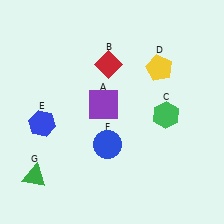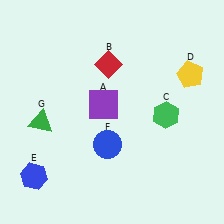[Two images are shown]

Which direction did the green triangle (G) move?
The green triangle (G) moved up.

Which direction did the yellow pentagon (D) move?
The yellow pentagon (D) moved right.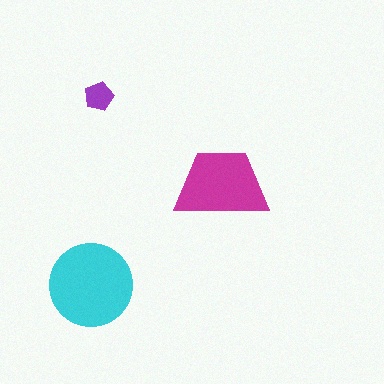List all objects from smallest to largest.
The purple pentagon, the magenta trapezoid, the cyan circle.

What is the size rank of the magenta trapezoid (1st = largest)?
2nd.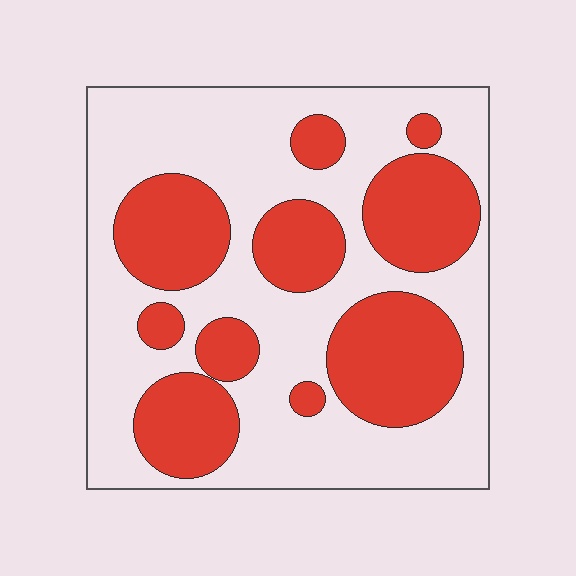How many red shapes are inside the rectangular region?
10.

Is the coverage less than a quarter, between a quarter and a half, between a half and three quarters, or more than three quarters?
Between a quarter and a half.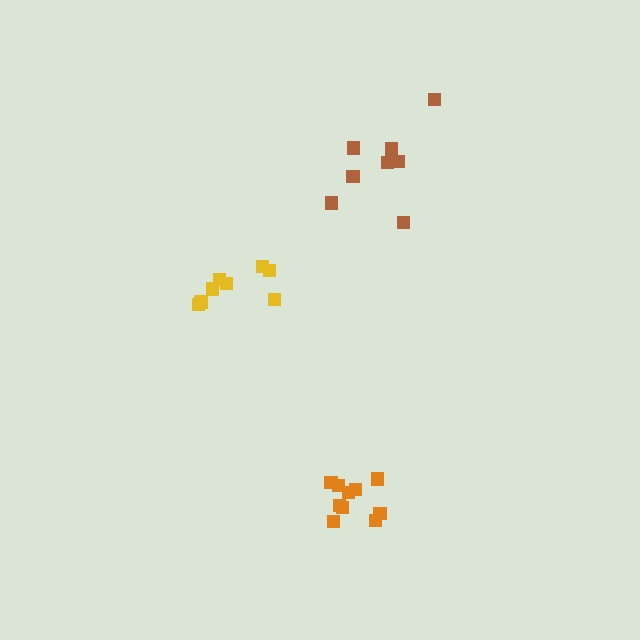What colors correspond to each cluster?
The clusters are colored: yellow, orange, brown.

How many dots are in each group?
Group 1: 8 dots, Group 2: 10 dots, Group 3: 8 dots (26 total).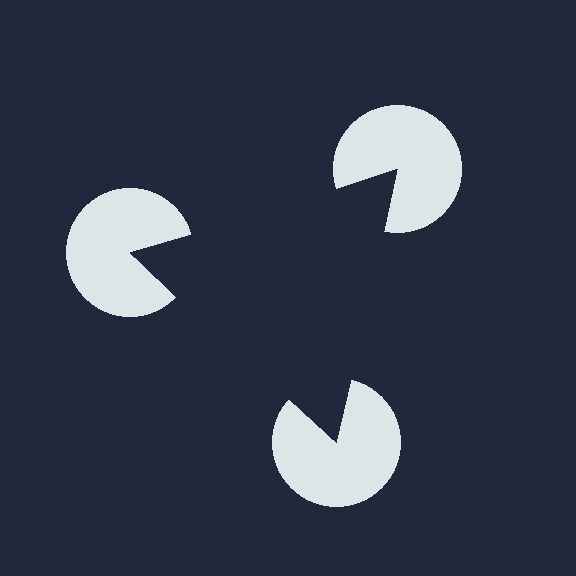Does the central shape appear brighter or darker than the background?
It typically appears slightly darker than the background, even though no actual brightness change is drawn.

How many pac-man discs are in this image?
There are 3 — one at each vertex of the illusory triangle.